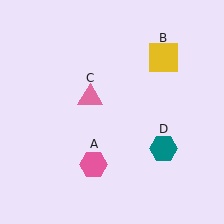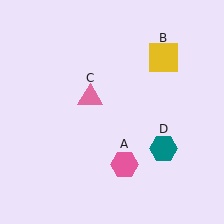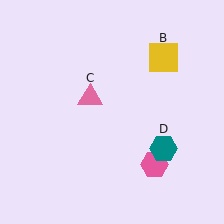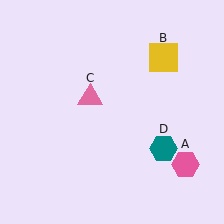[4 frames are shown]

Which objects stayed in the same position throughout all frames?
Yellow square (object B) and pink triangle (object C) and teal hexagon (object D) remained stationary.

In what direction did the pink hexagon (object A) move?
The pink hexagon (object A) moved right.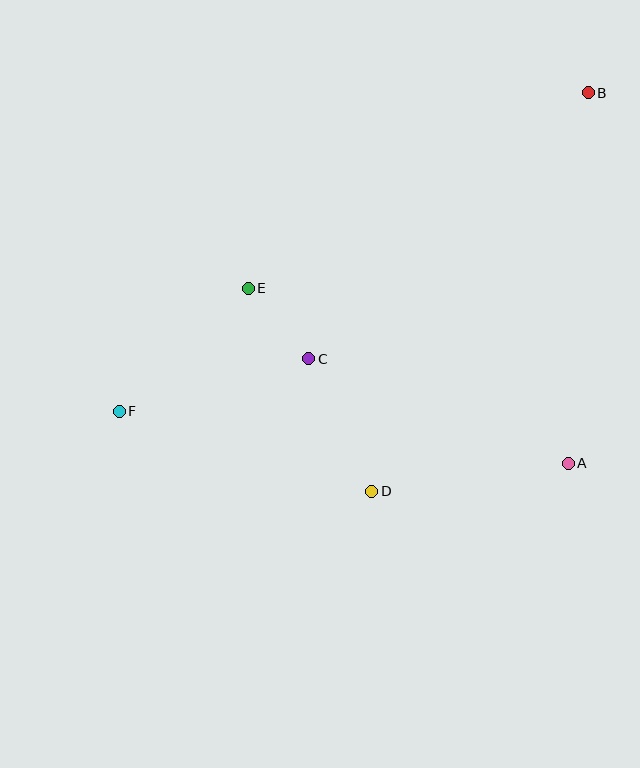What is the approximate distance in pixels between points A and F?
The distance between A and F is approximately 452 pixels.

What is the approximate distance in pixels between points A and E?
The distance between A and E is approximately 365 pixels.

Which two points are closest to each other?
Points C and E are closest to each other.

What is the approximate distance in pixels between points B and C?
The distance between B and C is approximately 386 pixels.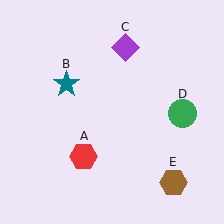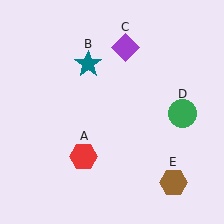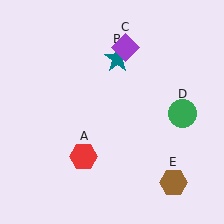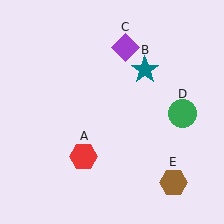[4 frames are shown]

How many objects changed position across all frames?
1 object changed position: teal star (object B).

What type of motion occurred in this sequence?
The teal star (object B) rotated clockwise around the center of the scene.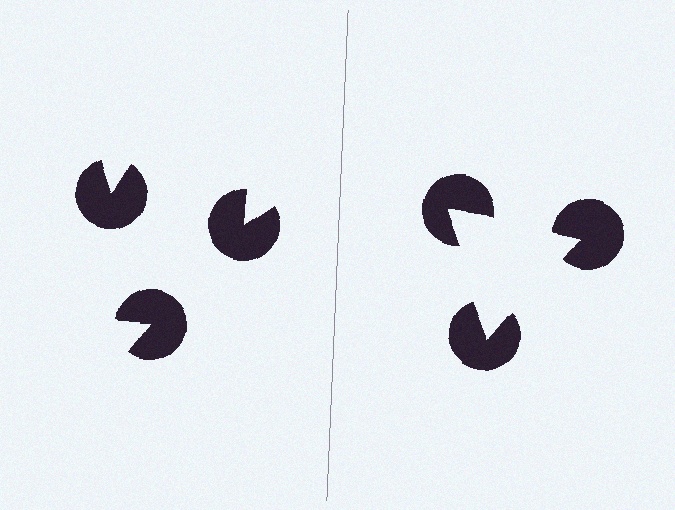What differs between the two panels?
The pac-man discs are positioned identically on both sides; only the wedge orientations differ. On the right they align to a triangle; on the left they are misaligned.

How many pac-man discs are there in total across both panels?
6 — 3 on each side.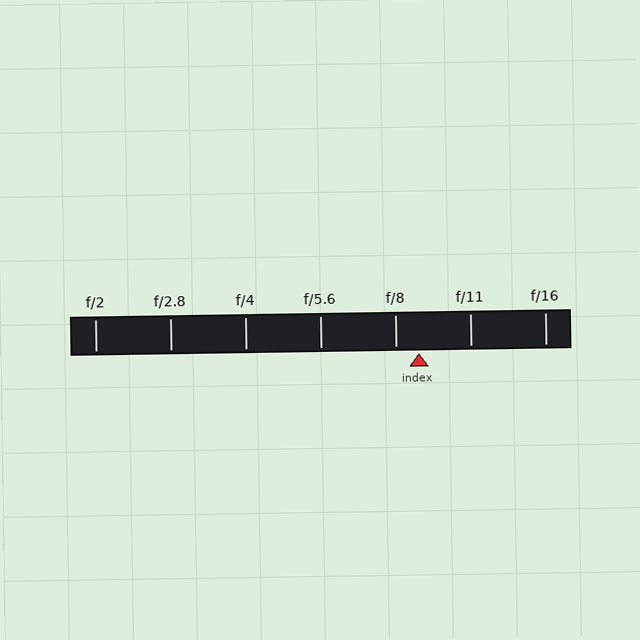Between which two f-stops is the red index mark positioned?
The index mark is between f/8 and f/11.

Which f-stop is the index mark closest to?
The index mark is closest to f/8.